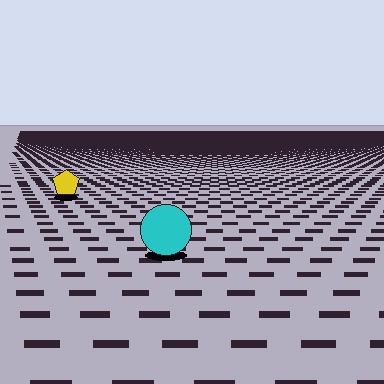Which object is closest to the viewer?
The cyan circle is closest. The texture marks near it are larger and more spread out.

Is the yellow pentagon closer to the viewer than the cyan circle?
No. The cyan circle is closer — you can tell from the texture gradient: the ground texture is coarser near it.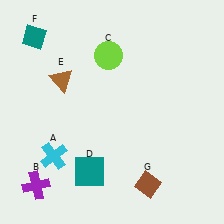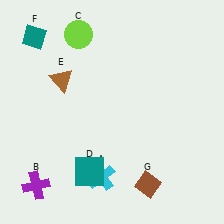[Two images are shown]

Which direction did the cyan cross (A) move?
The cyan cross (A) moved right.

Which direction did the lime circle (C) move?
The lime circle (C) moved left.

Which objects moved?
The objects that moved are: the cyan cross (A), the lime circle (C).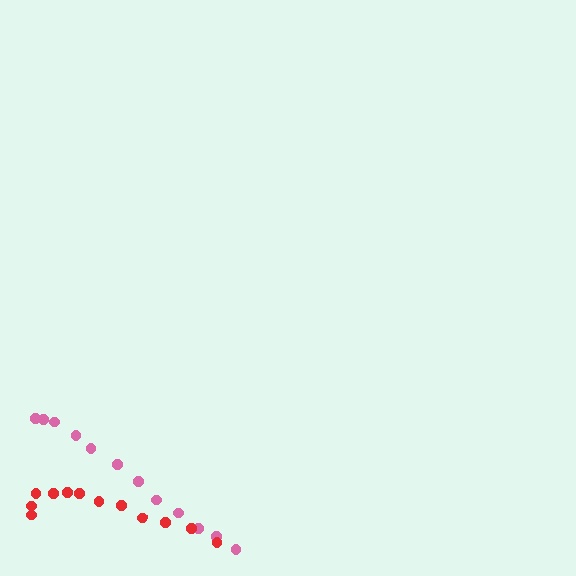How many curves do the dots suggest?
There are 2 distinct paths.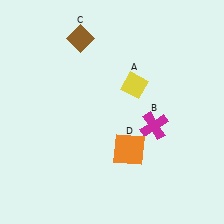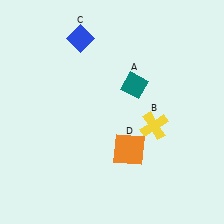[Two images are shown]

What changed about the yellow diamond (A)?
In Image 1, A is yellow. In Image 2, it changed to teal.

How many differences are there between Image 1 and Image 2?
There are 3 differences between the two images.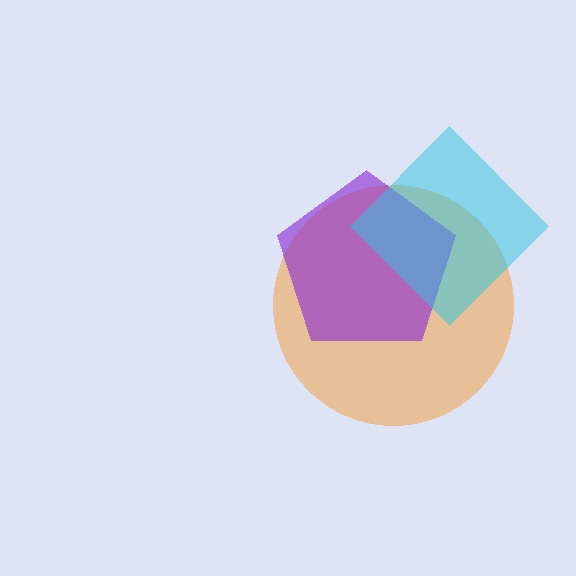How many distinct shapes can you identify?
There are 3 distinct shapes: an orange circle, a purple pentagon, a cyan diamond.